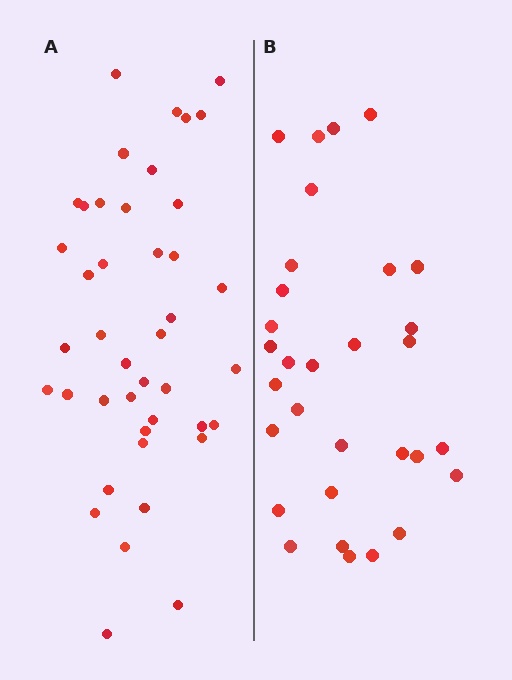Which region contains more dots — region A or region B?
Region A (the left region) has more dots.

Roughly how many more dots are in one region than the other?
Region A has roughly 12 or so more dots than region B.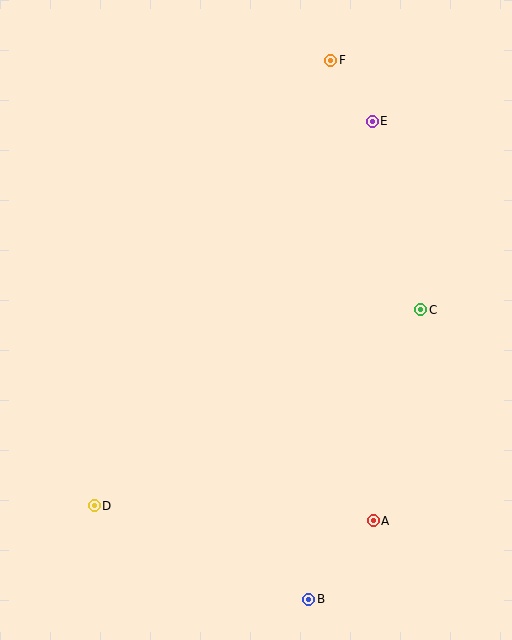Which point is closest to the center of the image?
Point C at (421, 310) is closest to the center.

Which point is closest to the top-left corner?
Point F is closest to the top-left corner.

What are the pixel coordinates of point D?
Point D is at (94, 506).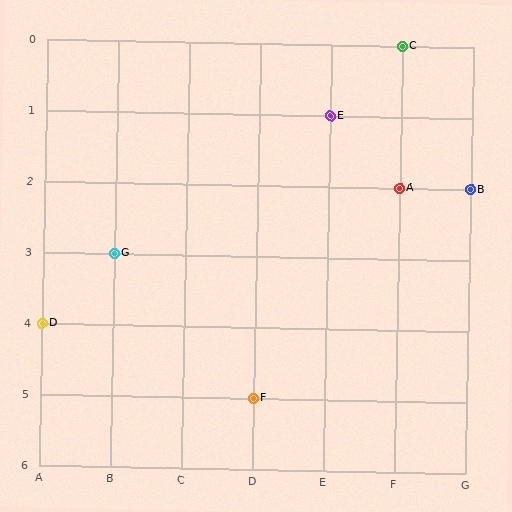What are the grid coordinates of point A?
Point A is at grid coordinates (F, 2).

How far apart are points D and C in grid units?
Points D and C are 5 columns and 4 rows apart (about 6.4 grid units diagonally).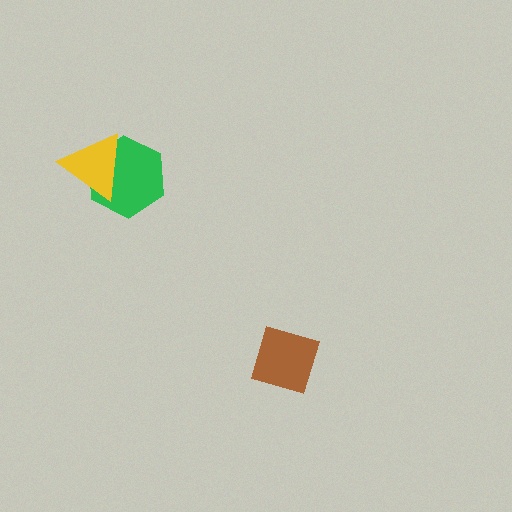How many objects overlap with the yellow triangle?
1 object overlaps with the yellow triangle.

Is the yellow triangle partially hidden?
No, no other shape covers it.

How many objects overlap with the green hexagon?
1 object overlaps with the green hexagon.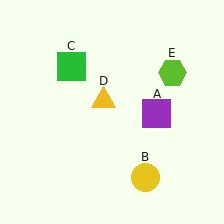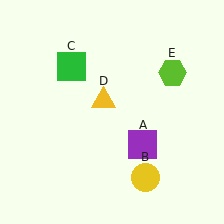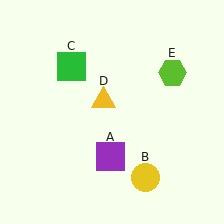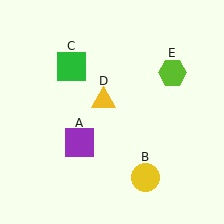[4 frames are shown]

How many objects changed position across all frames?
1 object changed position: purple square (object A).